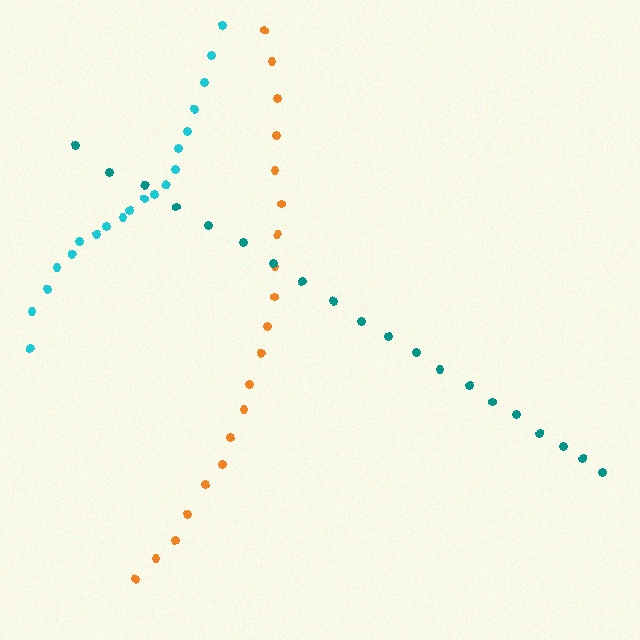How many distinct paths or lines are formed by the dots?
There are 3 distinct paths.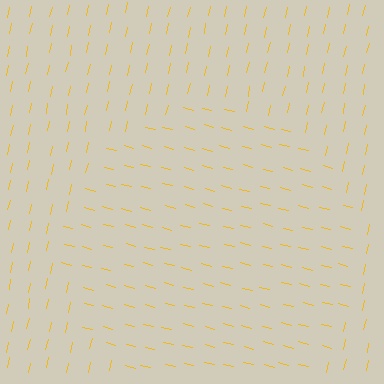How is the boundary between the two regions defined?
The boundary is defined purely by a change in line orientation (approximately 88 degrees difference). All lines are the same color and thickness.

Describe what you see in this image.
The image is filled with small yellow line segments. A circle region in the image has lines oriented differently from the surrounding lines, creating a visible texture boundary.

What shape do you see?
I see a circle.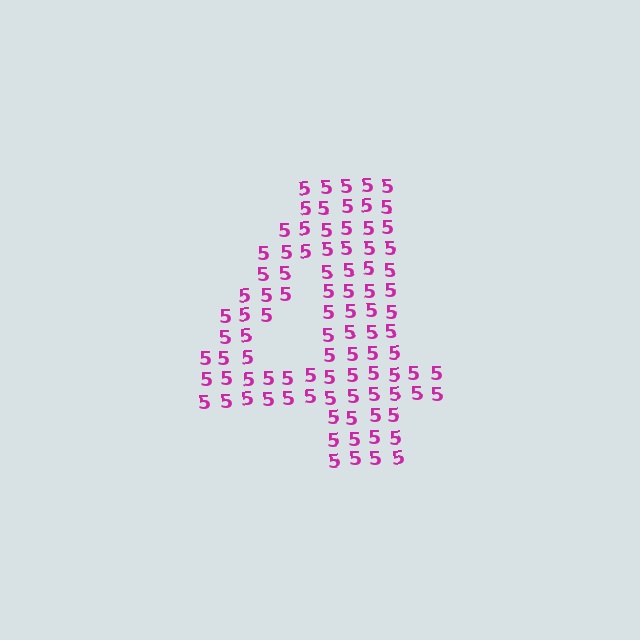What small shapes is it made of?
It is made of small digit 5's.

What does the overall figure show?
The overall figure shows the digit 4.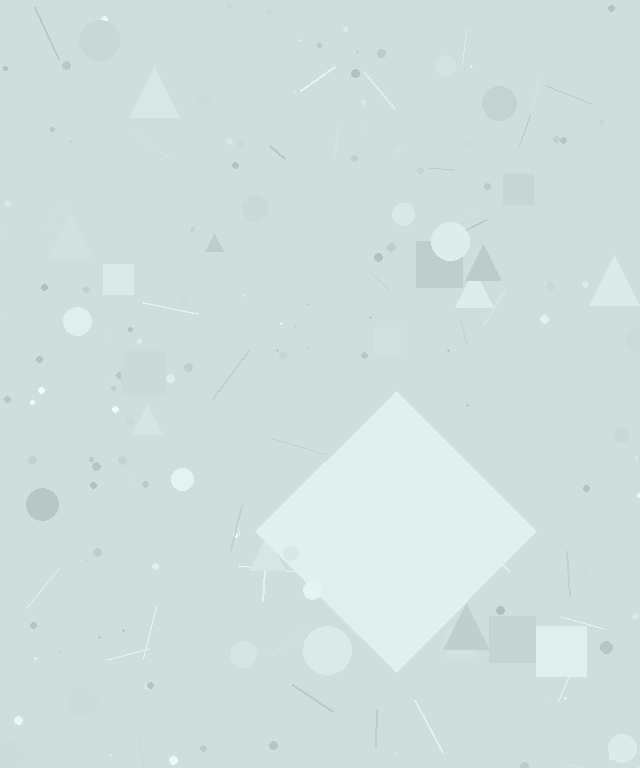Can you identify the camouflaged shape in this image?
The camouflaged shape is a diamond.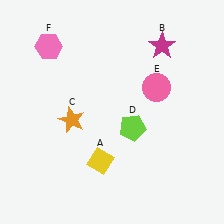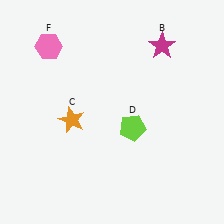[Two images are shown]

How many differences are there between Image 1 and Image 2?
There are 2 differences between the two images.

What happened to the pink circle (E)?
The pink circle (E) was removed in Image 2. It was in the top-right area of Image 1.